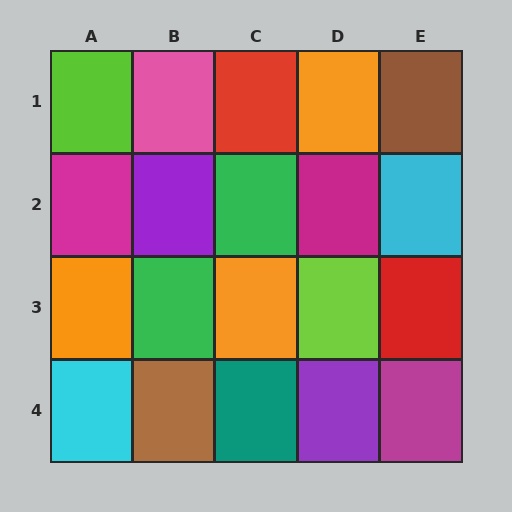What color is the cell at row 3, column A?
Orange.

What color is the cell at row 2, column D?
Magenta.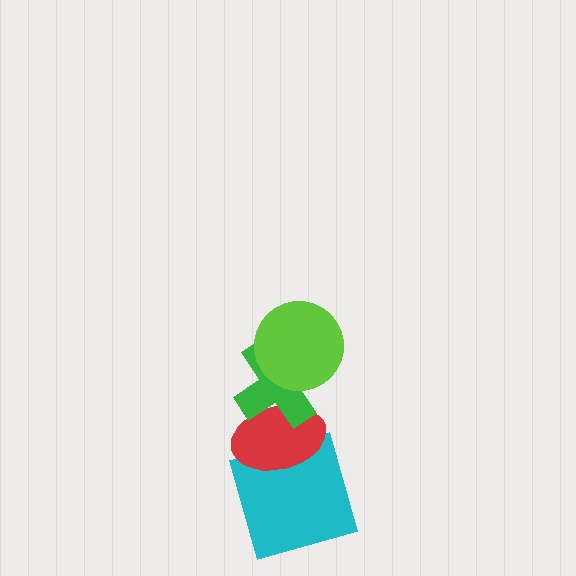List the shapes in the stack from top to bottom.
From top to bottom: the lime circle, the green cross, the red ellipse, the cyan square.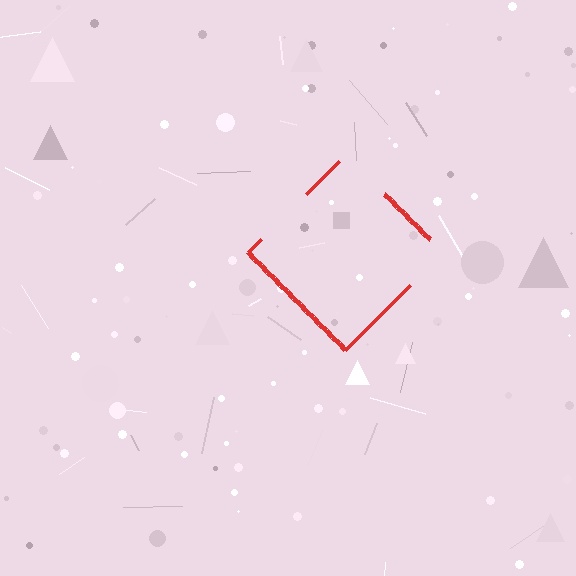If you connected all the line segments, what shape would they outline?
They would outline a diamond.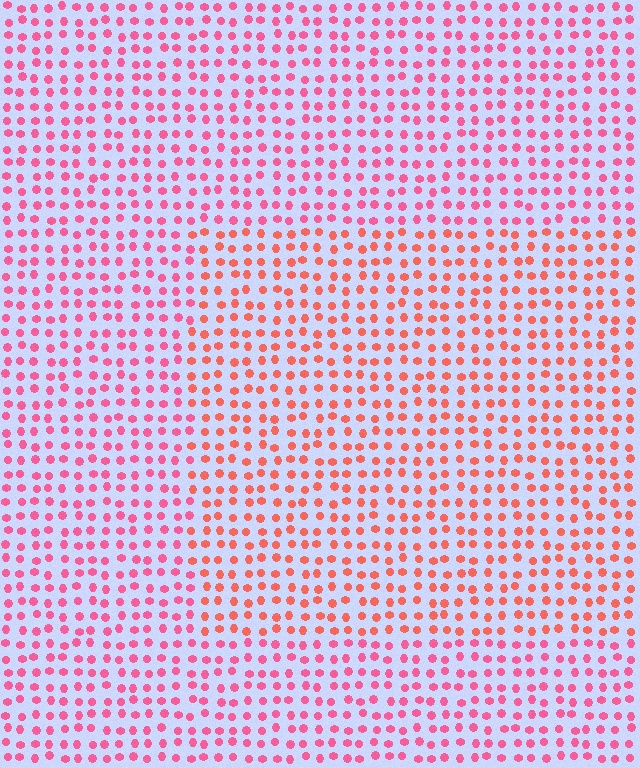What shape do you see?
I see a rectangle.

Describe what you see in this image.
The image is filled with small pink elements in a uniform arrangement. A rectangle-shaped region is visible where the elements are tinted to a slightly different hue, forming a subtle color boundary.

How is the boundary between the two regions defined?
The boundary is defined purely by a slight shift in hue (about 28 degrees). Spacing, size, and orientation are identical on both sides.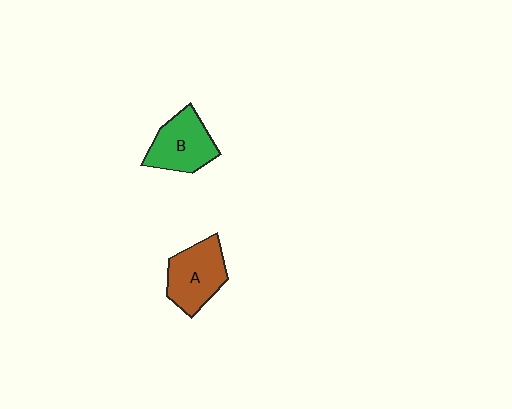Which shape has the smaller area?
Shape B (green).